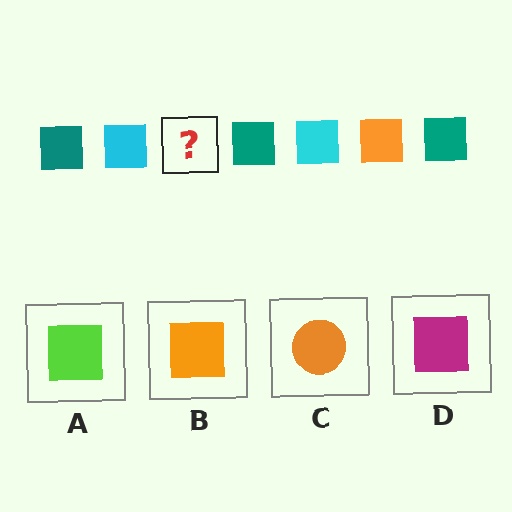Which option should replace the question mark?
Option B.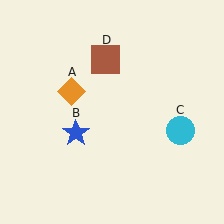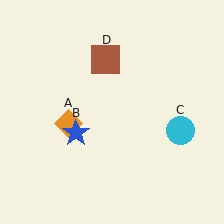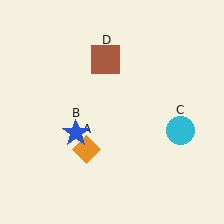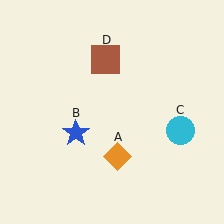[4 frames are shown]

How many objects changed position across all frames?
1 object changed position: orange diamond (object A).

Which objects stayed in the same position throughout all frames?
Blue star (object B) and cyan circle (object C) and brown square (object D) remained stationary.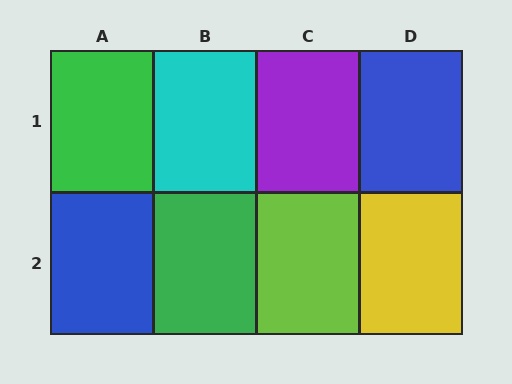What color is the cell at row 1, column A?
Green.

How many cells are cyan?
1 cell is cyan.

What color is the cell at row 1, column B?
Cyan.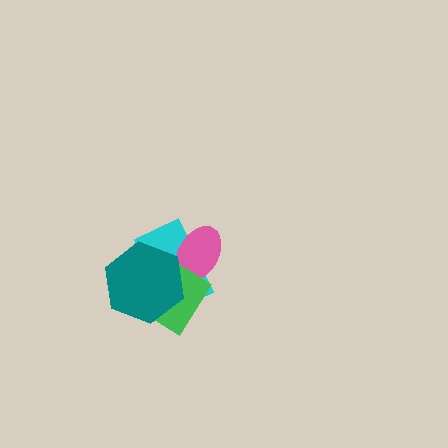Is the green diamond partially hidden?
Yes, it is partially covered by another shape.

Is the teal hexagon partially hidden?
No, no other shape covers it.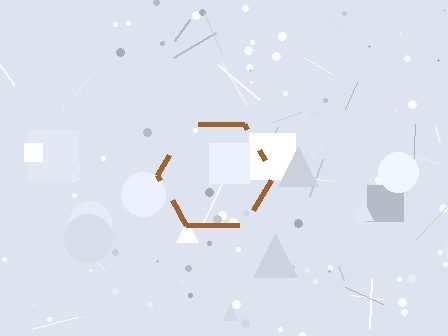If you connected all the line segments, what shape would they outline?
They would outline a hexagon.